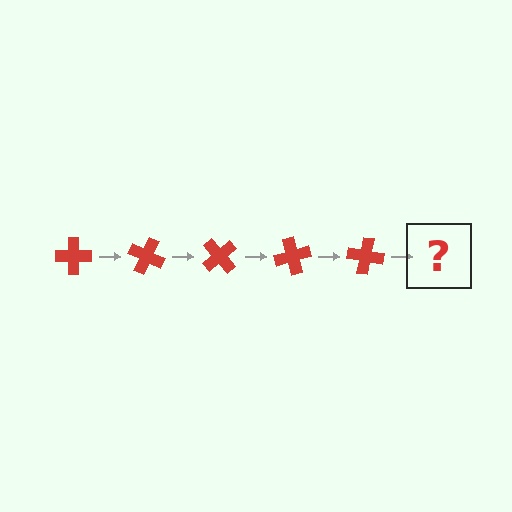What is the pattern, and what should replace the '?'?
The pattern is that the cross rotates 25 degrees each step. The '?' should be a red cross rotated 125 degrees.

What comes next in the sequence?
The next element should be a red cross rotated 125 degrees.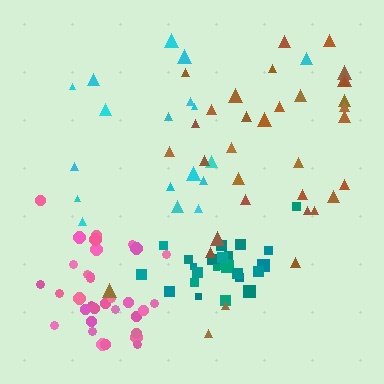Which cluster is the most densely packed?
Teal.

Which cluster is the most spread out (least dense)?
Cyan.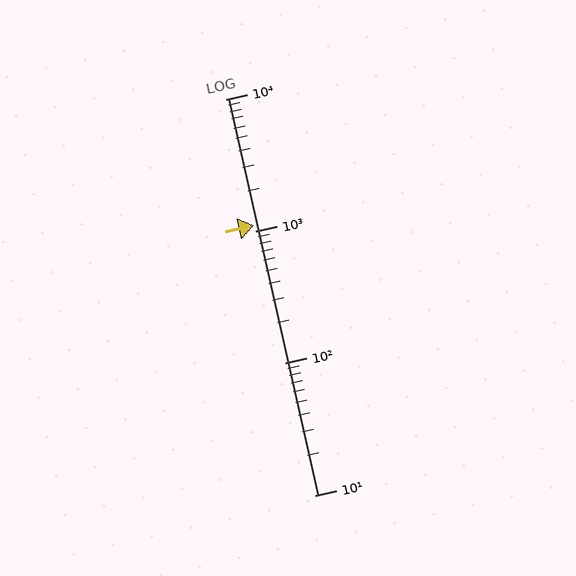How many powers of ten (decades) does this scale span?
The scale spans 3 decades, from 10 to 10000.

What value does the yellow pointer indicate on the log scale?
The pointer indicates approximately 1100.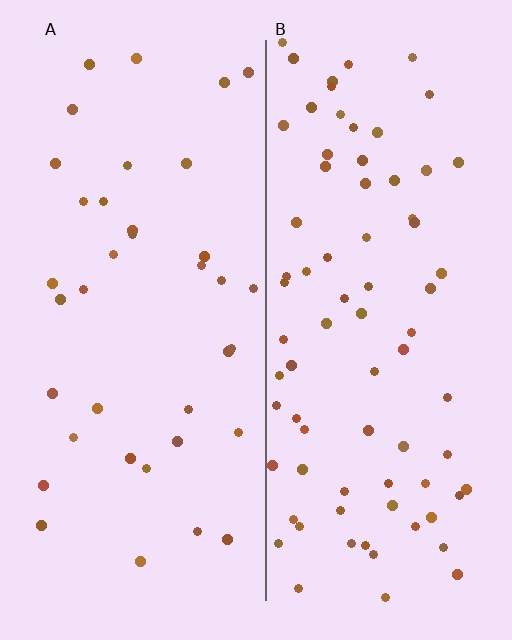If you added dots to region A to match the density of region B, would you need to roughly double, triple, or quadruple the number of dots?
Approximately double.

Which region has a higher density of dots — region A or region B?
B (the right).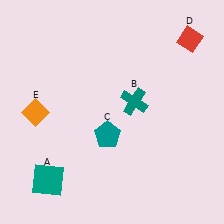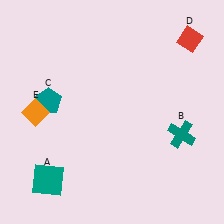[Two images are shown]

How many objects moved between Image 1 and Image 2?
2 objects moved between the two images.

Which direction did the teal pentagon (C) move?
The teal pentagon (C) moved left.